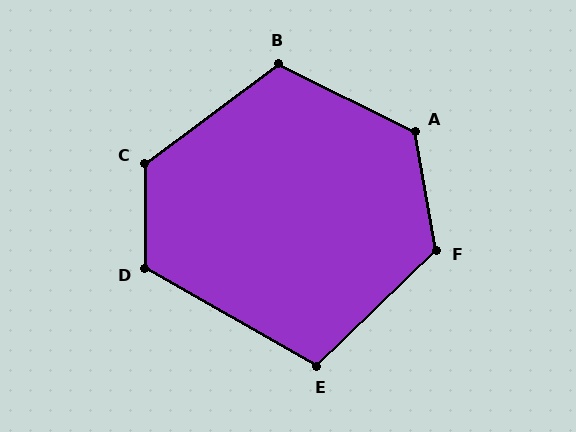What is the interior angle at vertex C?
Approximately 127 degrees (obtuse).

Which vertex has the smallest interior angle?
E, at approximately 107 degrees.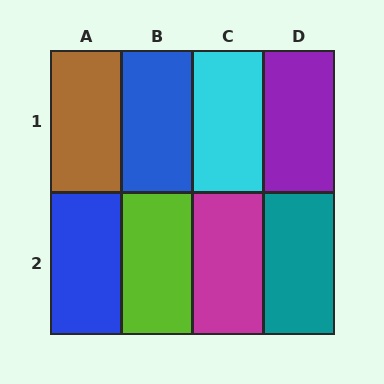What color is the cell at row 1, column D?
Purple.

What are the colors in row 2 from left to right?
Blue, lime, magenta, teal.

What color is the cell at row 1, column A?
Brown.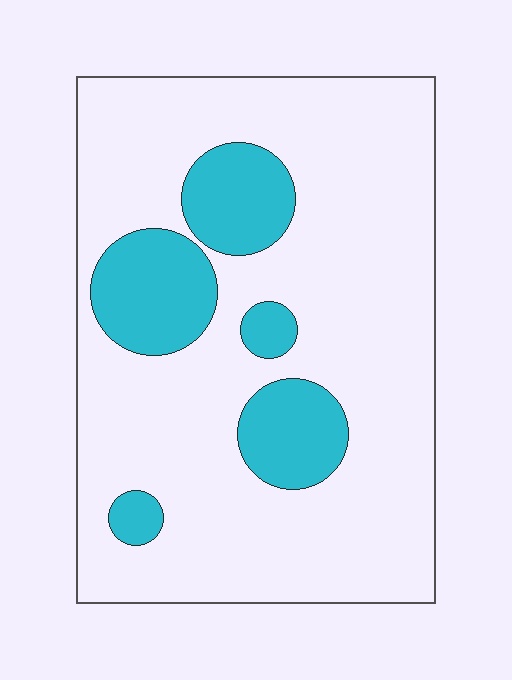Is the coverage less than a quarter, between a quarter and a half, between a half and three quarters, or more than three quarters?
Less than a quarter.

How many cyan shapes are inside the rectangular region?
5.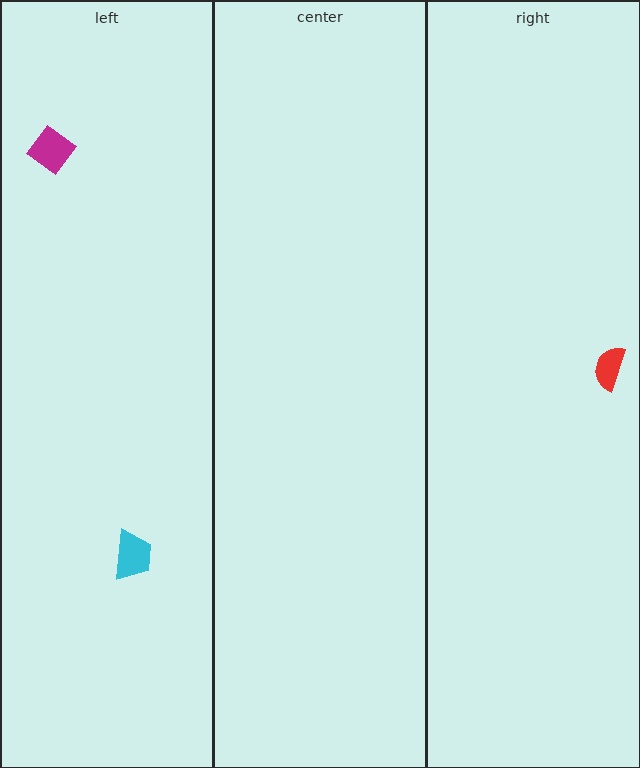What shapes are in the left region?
The magenta diamond, the cyan trapezoid.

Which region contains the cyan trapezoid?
The left region.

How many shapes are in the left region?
2.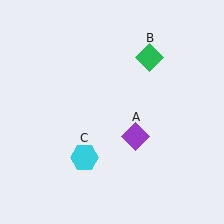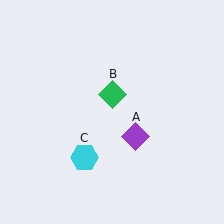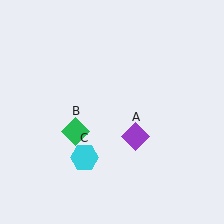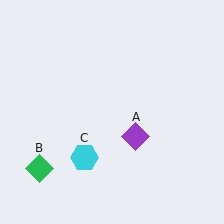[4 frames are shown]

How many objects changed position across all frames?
1 object changed position: green diamond (object B).